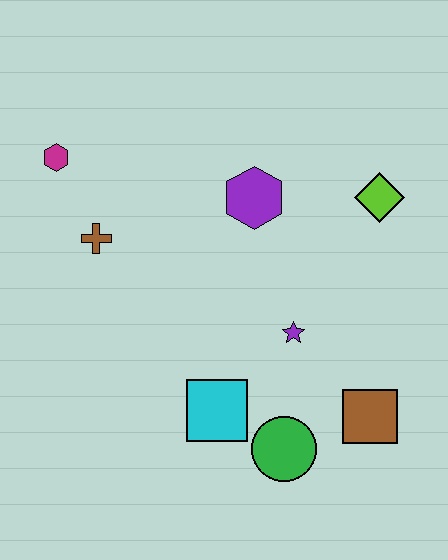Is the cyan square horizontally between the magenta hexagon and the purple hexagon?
Yes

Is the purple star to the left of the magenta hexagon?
No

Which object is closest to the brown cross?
The magenta hexagon is closest to the brown cross.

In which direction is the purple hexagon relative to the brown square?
The purple hexagon is above the brown square.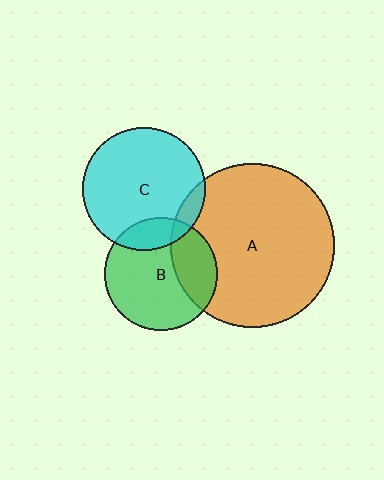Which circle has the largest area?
Circle A (orange).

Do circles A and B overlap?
Yes.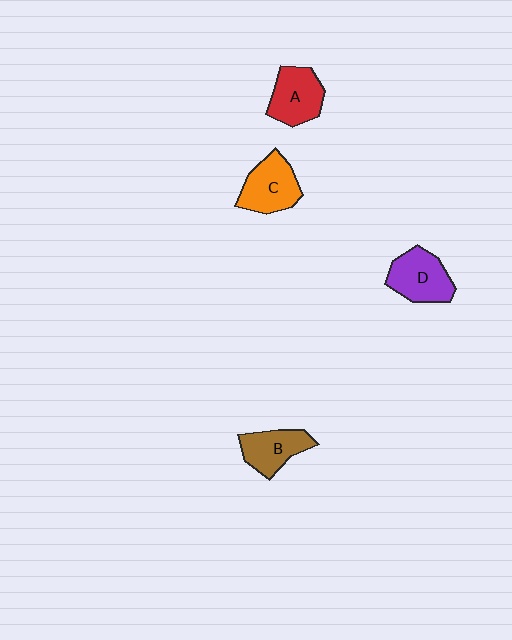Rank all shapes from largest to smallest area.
From largest to smallest: D (purple), C (orange), A (red), B (brown).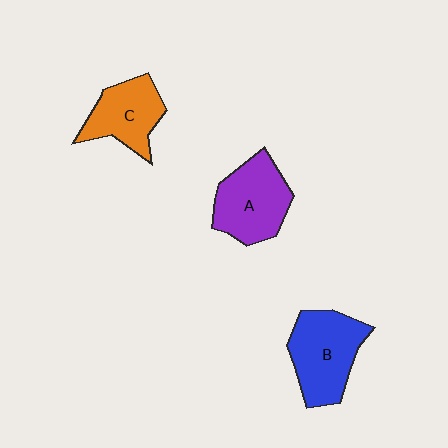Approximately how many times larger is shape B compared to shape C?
Approximately 1.3 times.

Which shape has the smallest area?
Shape C (orange).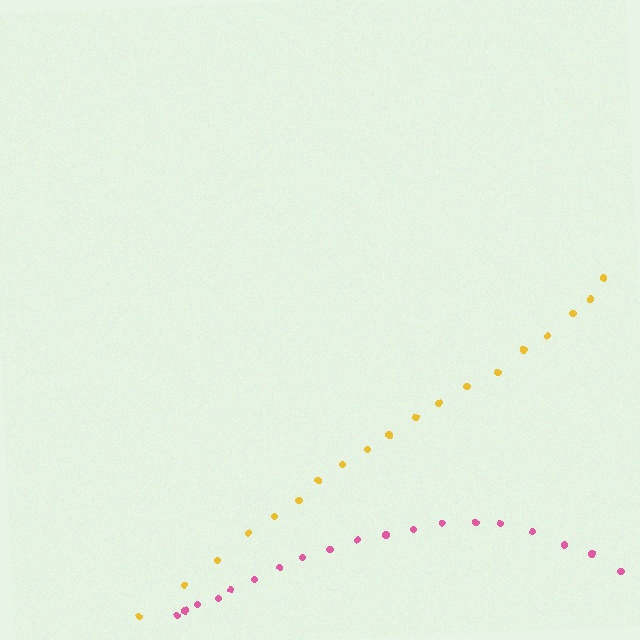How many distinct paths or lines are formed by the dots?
There are 2 distinct paths.